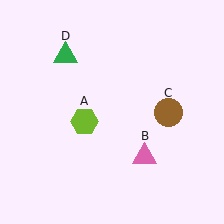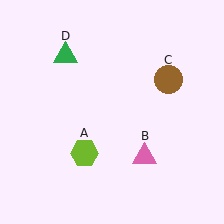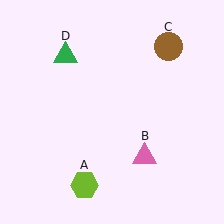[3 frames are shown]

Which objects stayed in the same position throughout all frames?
Pink triangle (object B) and green triangle (object D) remained stationary.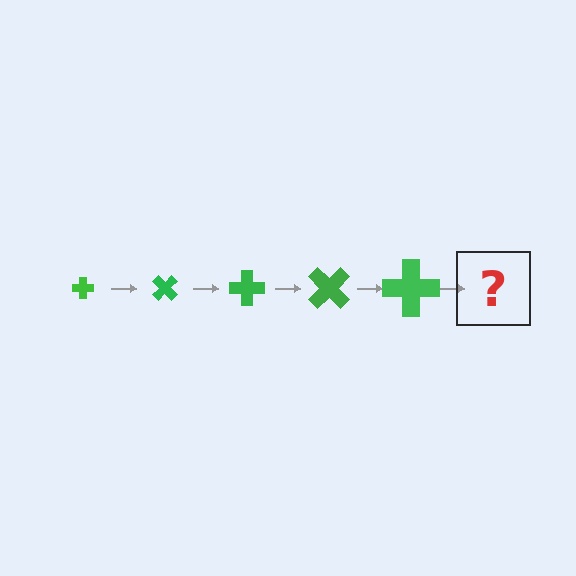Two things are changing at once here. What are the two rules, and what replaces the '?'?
The two rules are that the cross grows larger each step and it rotates 45 degrees each step. The '?' should be a cross, larger than the previous one and rotated 225 degrees from the start.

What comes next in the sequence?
The next element should be a cross, larger than the previous one and rotated 225 degrees from the start.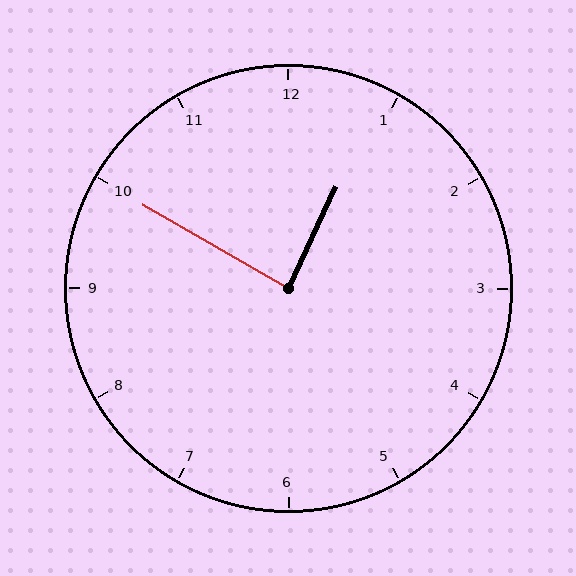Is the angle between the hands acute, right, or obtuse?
It is right.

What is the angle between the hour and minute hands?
Approximately 85 degrees.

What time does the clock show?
12:50.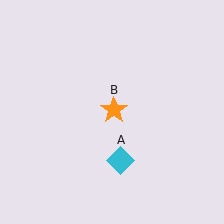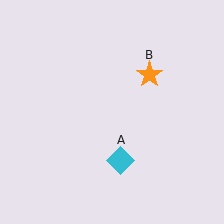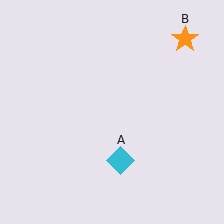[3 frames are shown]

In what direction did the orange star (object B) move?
The orange star (object B) moved up and to the right.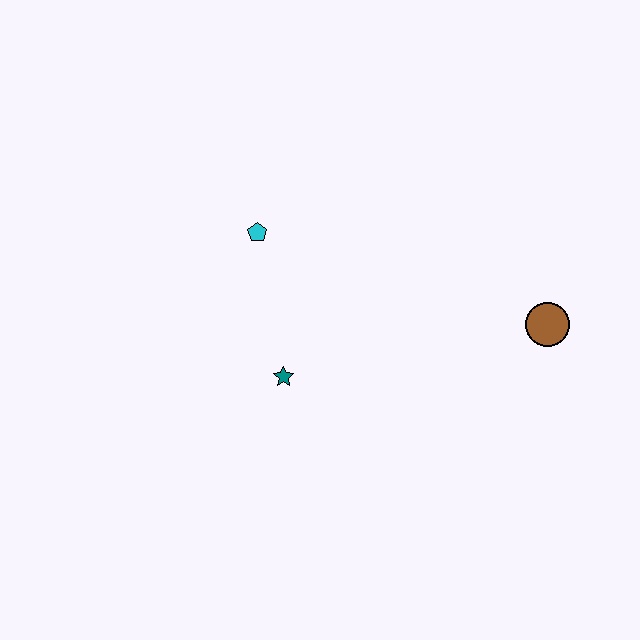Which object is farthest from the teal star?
The brown circle is farthest from the teal star.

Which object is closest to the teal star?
The cyan pentagon is closest to the teal star.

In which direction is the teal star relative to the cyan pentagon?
The teal star is below the cyan pentagon.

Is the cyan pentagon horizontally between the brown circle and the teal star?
No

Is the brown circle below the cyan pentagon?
Yes